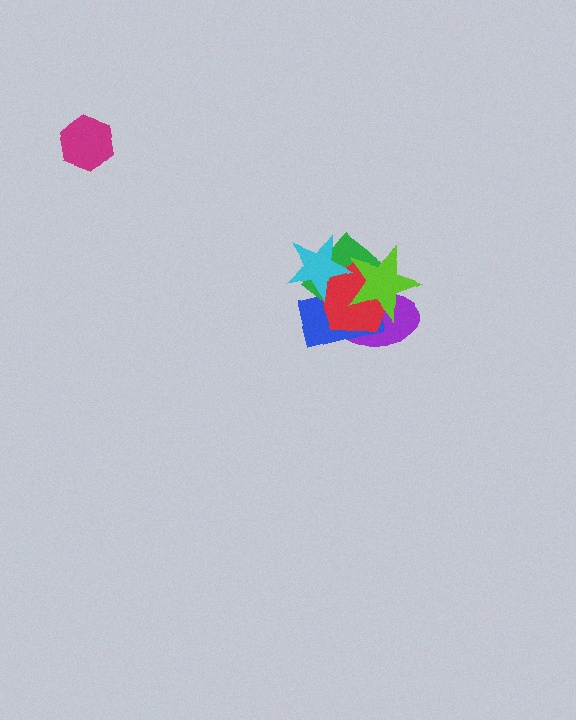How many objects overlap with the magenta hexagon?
0 objects overlap with the magenta hexagon.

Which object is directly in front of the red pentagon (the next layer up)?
The lime star is directly in front of the red pentagon.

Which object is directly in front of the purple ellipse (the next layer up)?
The blue rectangle is directly in front of the purple ellipse.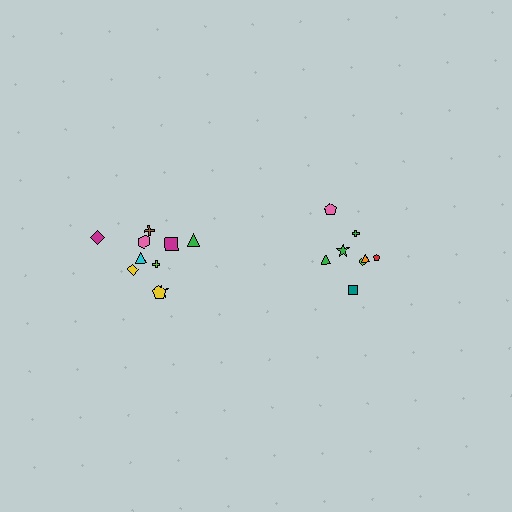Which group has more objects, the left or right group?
The left group.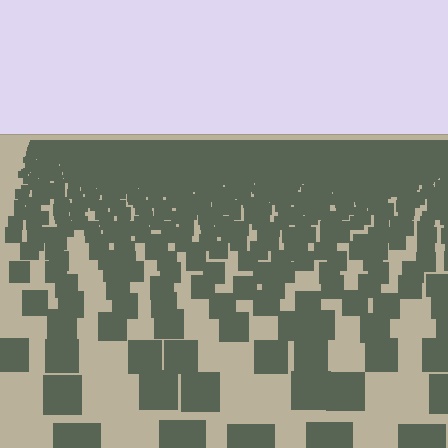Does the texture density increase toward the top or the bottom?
Density increases toward the top.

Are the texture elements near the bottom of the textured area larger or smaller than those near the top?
Larger. Near the bottom, elements are closer to the viewer and appear at a bigger on-screen size.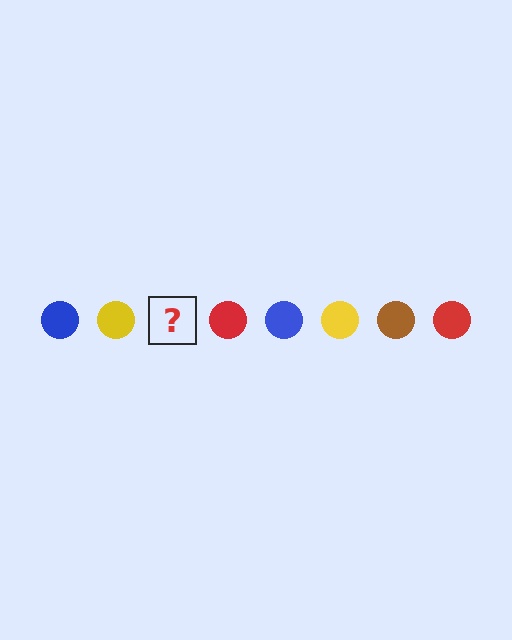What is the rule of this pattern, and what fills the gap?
The rule is that the pattern cycles through blue, yellow, brown, red circles. The gap should be filled with a brown circle.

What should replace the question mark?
The question mark should be replaced with a brown circle.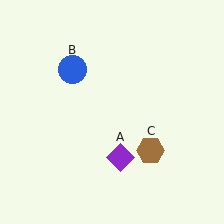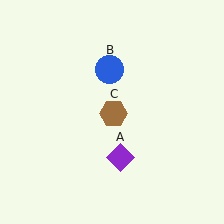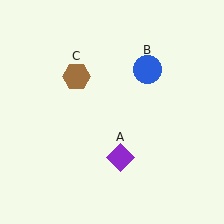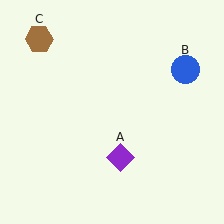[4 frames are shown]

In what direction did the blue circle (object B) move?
The blue circle (object B) moved right.